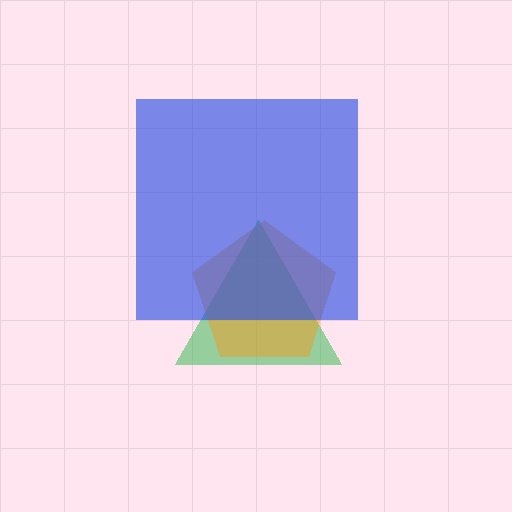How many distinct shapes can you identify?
There are 3 distinct shapes: a green triangle, an orange pentagon, a blue square.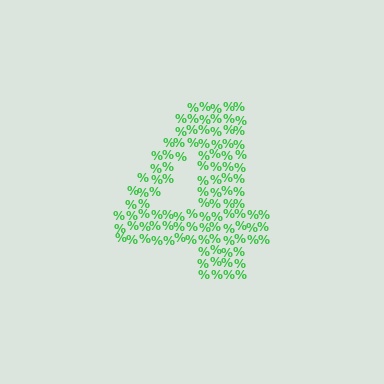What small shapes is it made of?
It is made of small percent signs.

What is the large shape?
The large shape is the digit 4.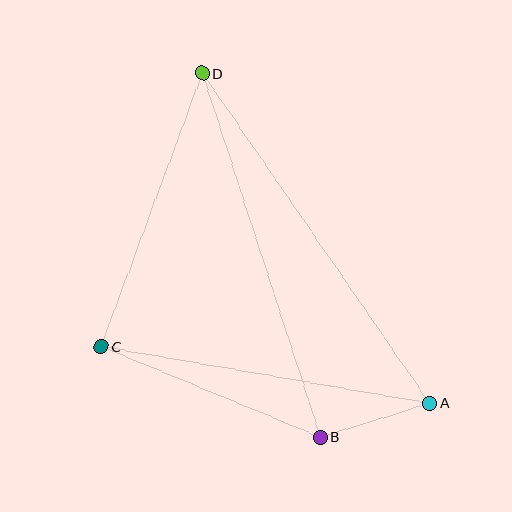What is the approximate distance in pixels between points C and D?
The distance between C and D is approximately 291 pixels.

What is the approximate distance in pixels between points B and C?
The distance between B and C is approximately 237 pixels.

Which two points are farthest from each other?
Points A and D are farthest from each other.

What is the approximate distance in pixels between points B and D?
The distance between B and D is approximately 383 pixels.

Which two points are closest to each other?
Points A and B are closest to each other.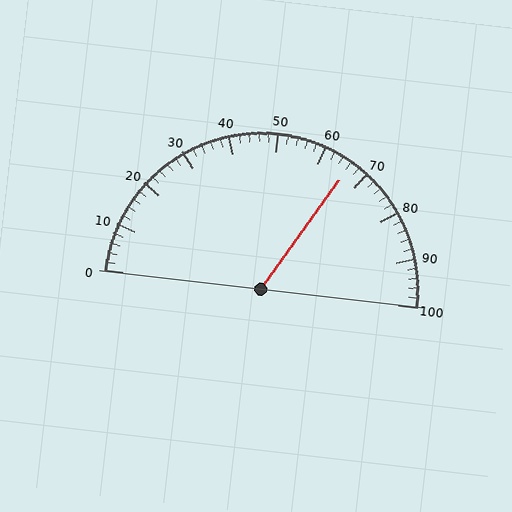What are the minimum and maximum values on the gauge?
The gauge ranges from 0 to 100.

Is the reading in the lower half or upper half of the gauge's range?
The reading is in the upper half of the range (0 to 100).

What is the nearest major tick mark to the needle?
The nearest major tick mark is 70.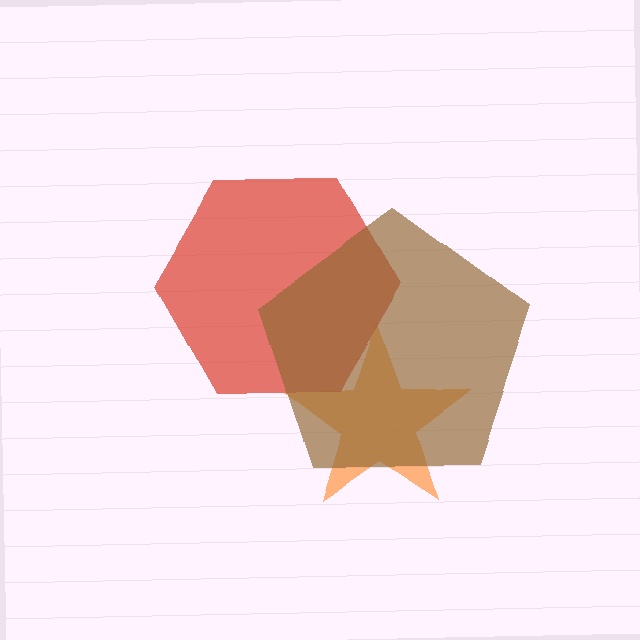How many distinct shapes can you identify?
There are 3 distinct shapes: an orange star, a red hexagon, a brown pentagon.